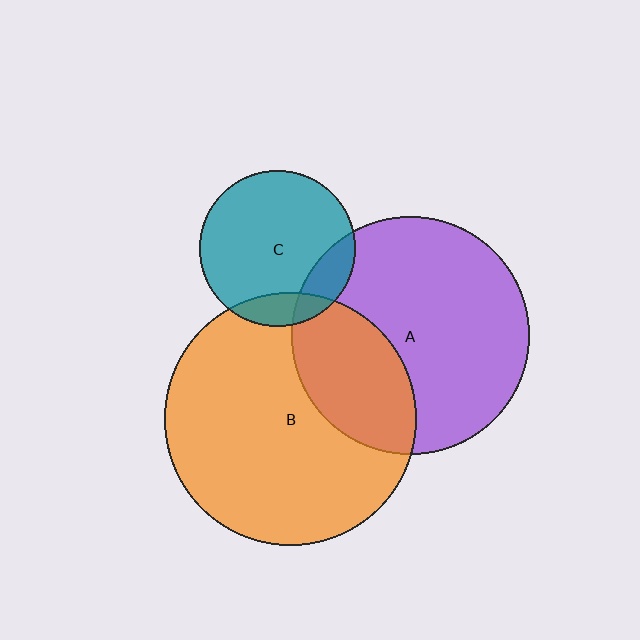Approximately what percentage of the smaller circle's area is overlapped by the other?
Approximately 15%.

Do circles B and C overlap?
Yes.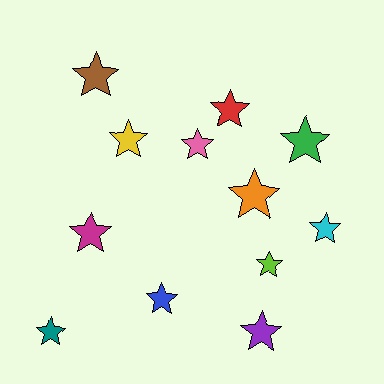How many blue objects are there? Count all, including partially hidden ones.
There is 1 blue object.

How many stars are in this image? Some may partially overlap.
There are 12 stars.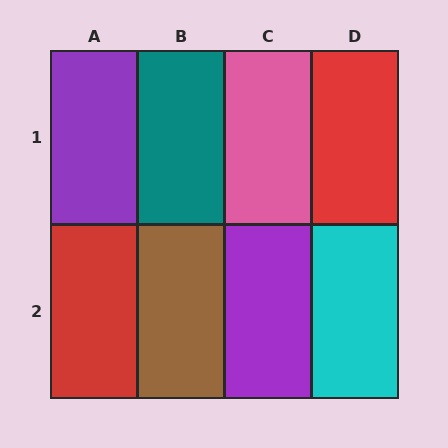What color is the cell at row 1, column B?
Teal.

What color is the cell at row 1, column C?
Pink.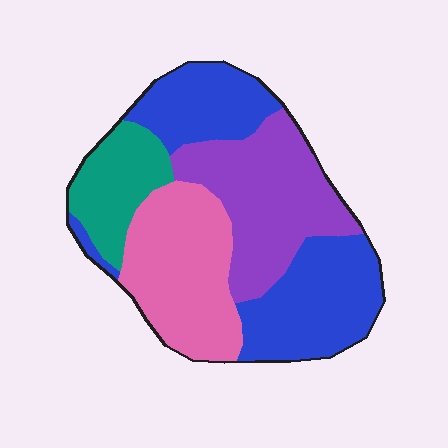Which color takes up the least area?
Teal, at roughly 15%.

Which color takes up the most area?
Blue, at roughly 35%.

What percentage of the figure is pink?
Pink takes up about one quarter (1/4) of the figure.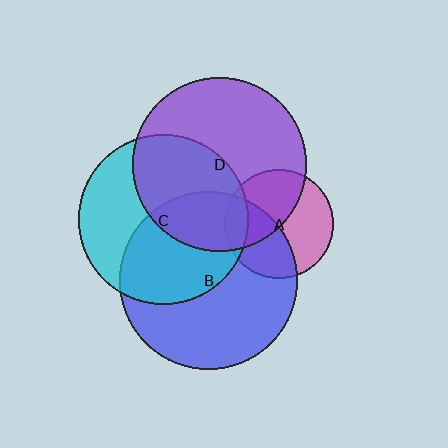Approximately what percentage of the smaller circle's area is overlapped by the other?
Approximately 40%.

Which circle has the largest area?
Circle B (blue).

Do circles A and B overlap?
Yes.